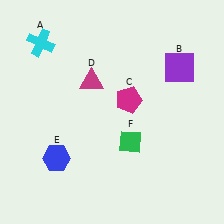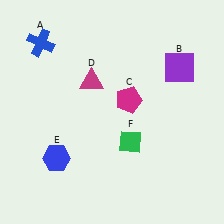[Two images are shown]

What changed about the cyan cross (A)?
In Image 1, A is cyan. In Image 2, it changed to blue.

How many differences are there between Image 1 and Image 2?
There is 1 difference between the two images.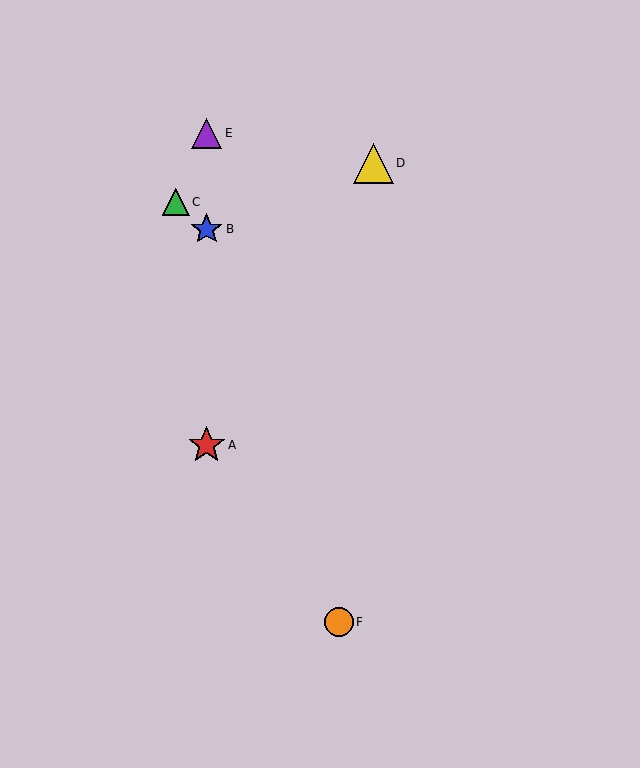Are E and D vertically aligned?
No, E is at x≈207 and D is at x≈373.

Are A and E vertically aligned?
Yes, both are at x≈207.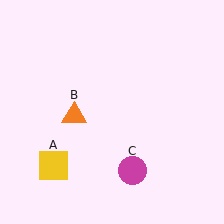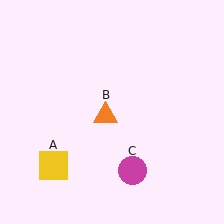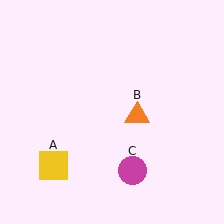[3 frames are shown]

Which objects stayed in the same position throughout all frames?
Yellow square (object A) and magenta circle (object C) remained stationary.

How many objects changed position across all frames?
1 object changed position: orange triangle (object B).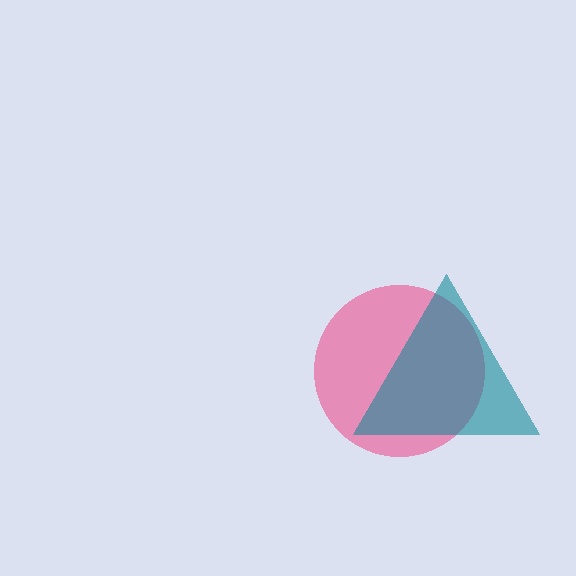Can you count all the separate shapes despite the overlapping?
Yes, there are 2 separate shapes.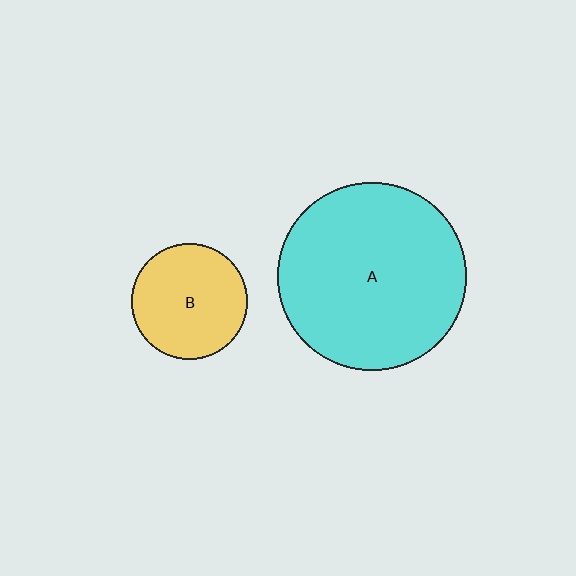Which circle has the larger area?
Circle A (cyan).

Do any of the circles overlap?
No, none of the circles overlap.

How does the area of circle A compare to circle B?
Approximately 2.6 times.